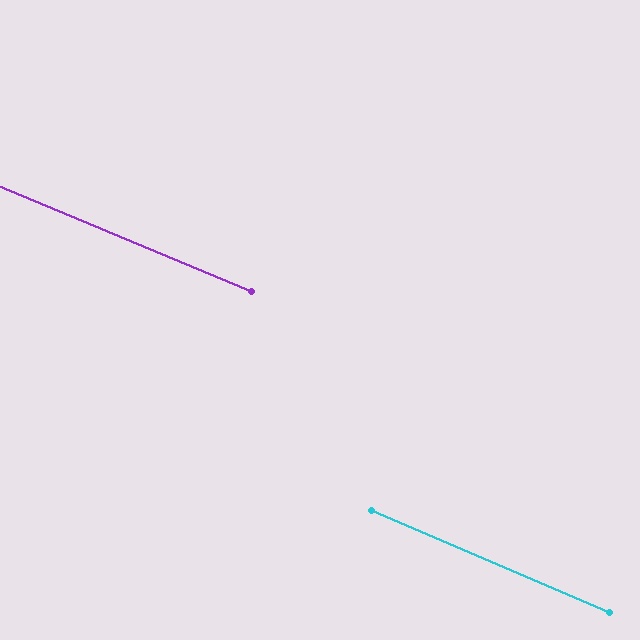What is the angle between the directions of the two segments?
Approximately 1 degree.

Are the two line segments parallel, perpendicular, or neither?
Parallel — their directions differ by only 0.6°.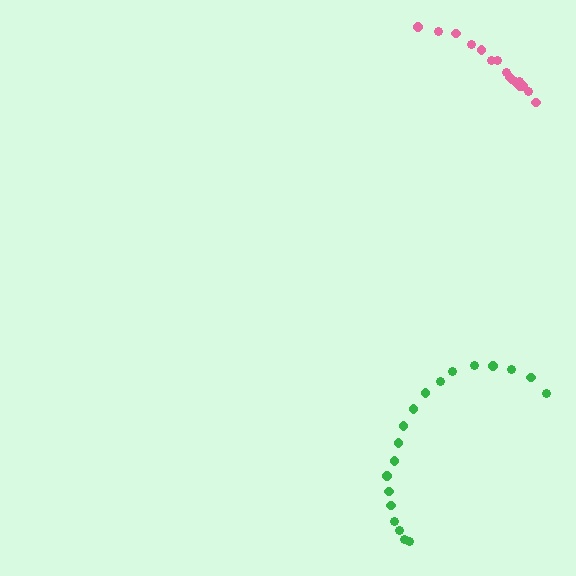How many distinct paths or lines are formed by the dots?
There are 2 distinct paths.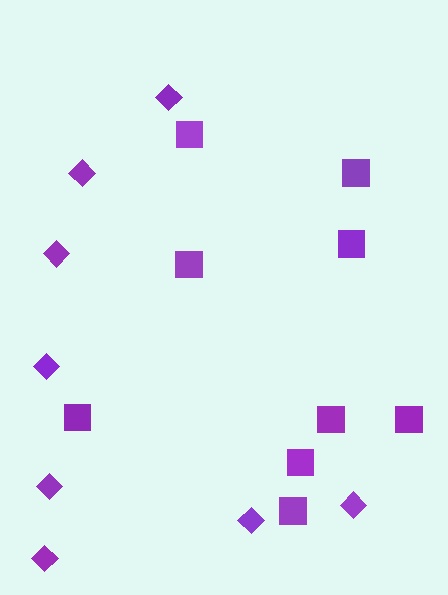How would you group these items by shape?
There are 2 groups: one group of squares (9) and one group of diamonds (8).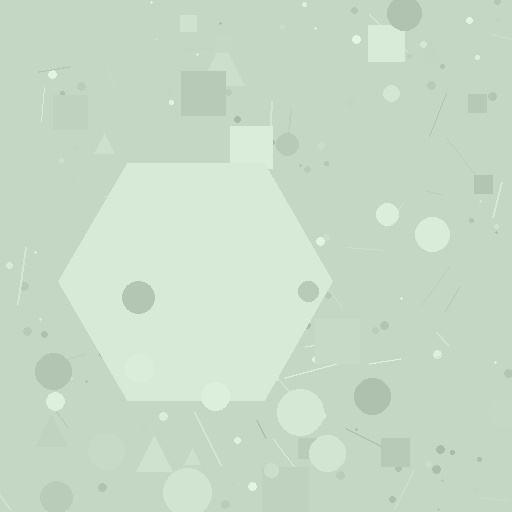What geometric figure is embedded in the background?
A hexagon is embedded in the background.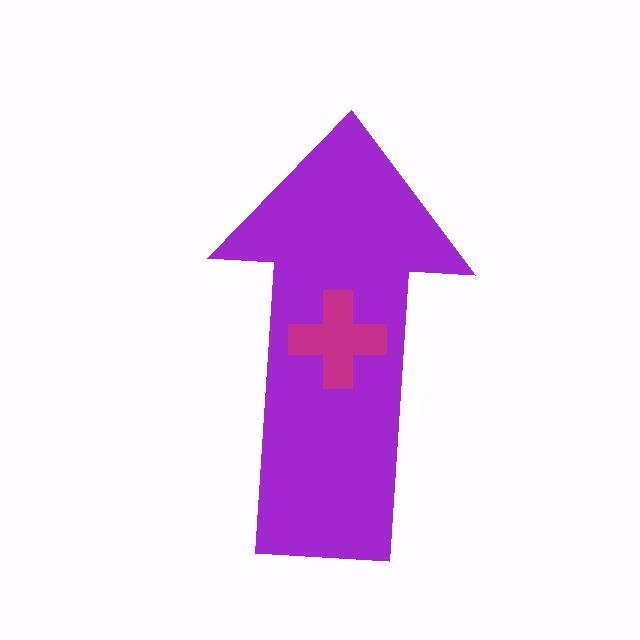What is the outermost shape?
The purple arrow.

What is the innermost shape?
The magenta cross.